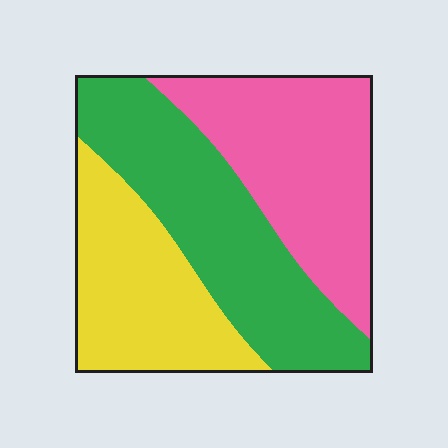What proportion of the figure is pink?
Pink takes up about one third (1/3) of the figure.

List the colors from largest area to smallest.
From largest to smallest: green, pink, yellow.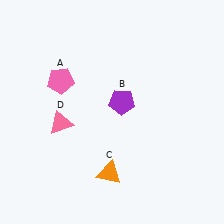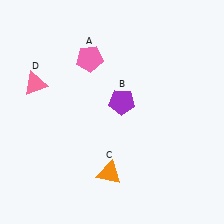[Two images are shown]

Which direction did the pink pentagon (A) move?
The pink pentagon (A) moved right.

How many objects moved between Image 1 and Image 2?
2 objects moved between the two images.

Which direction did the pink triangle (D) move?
The pink triangle (D) moved up.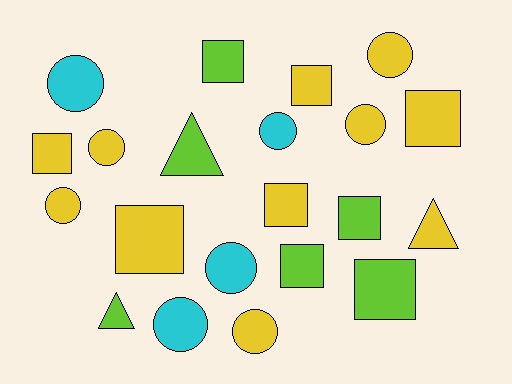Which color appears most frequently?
Yellow, with 11 objects.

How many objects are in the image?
There are 21 objects.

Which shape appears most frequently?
Circle, with 9 objects.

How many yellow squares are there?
There are 5 yellow squares.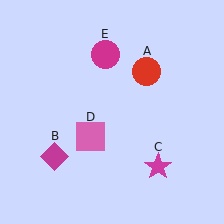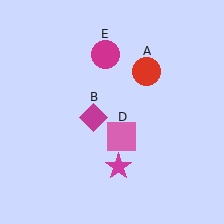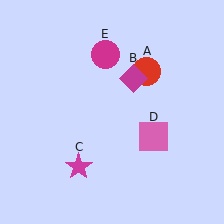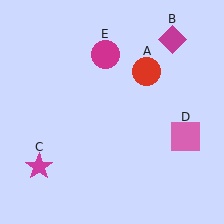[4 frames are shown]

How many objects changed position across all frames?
3 objects changed position: magenta diamond (object B), magenta star (object C), pink square (object D).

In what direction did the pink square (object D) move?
The pink square (object D) moved right.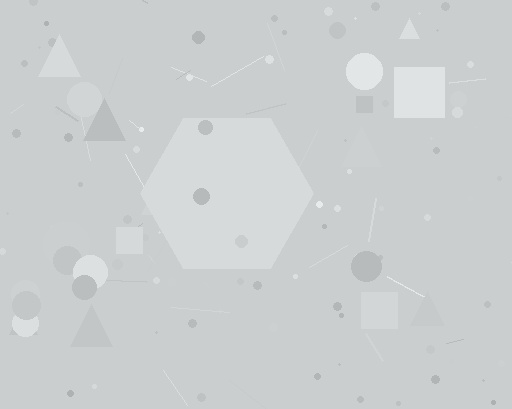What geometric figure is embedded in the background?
A hexagon is embedded in the background.